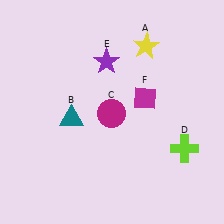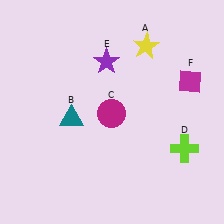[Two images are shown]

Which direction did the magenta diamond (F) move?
The magenta diamond (F) moved right.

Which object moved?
The magenta diamond (F) moved right.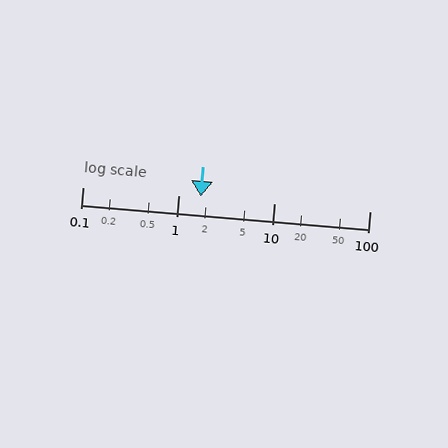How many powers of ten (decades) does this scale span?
The scale spans 3 decades, from 0.1 to 100.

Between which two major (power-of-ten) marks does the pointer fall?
The pointer is between 1 and 10.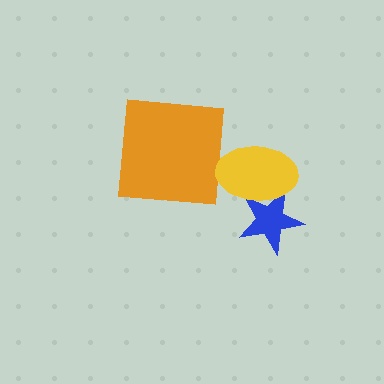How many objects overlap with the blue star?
1 object overlaps with the blue star.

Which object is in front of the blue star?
The yellow ellipse is in front of the blue star.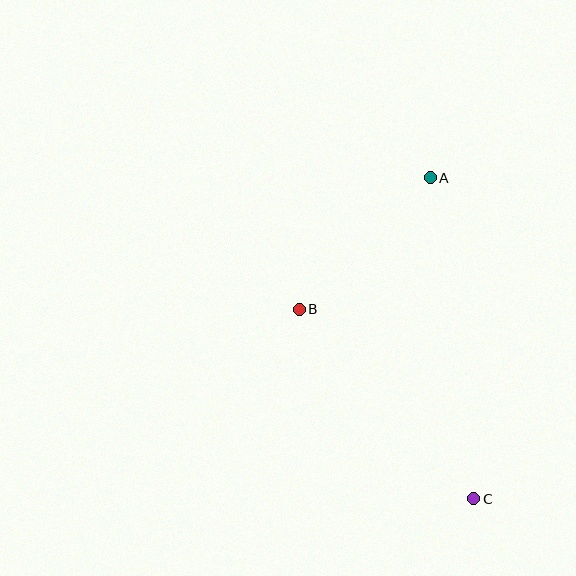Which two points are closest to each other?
Points A and B are closest to each other.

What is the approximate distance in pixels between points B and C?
The distance between B and C is approximately 257 pixels.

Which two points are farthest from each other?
Points A and C are farthest from each other.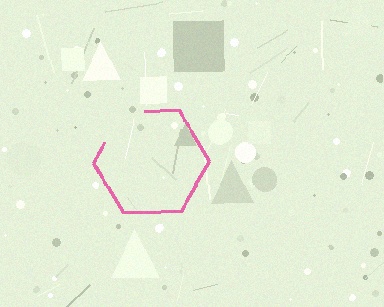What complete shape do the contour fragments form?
The contour fragments form a hexagon.